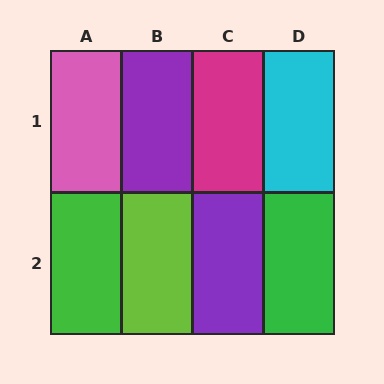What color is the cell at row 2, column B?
Lime.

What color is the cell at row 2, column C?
Purple.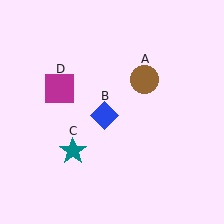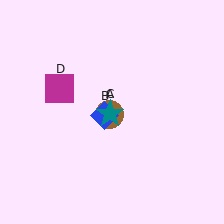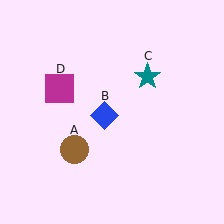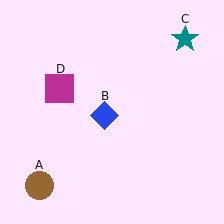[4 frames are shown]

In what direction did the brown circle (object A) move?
The brown circle (object A) moved down and to the left.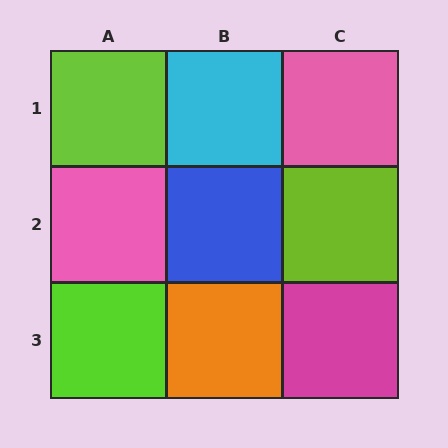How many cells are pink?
2 cells are pink.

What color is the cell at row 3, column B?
Orange.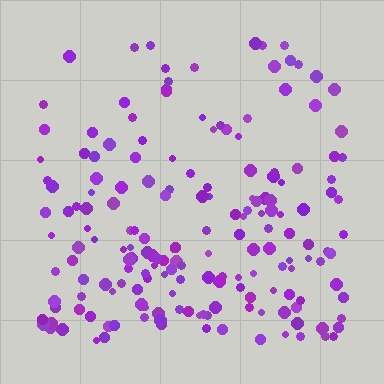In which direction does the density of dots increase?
From top to bottom, with the bottom side densest.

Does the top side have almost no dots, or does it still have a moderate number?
Still a moderate number, just noticeably fewer than the bottom.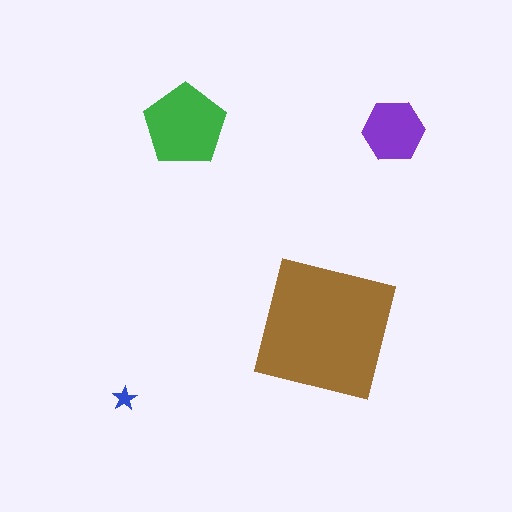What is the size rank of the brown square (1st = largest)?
1st.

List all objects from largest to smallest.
The brown square, the green pentagon, the purple hexagon, the blue star.